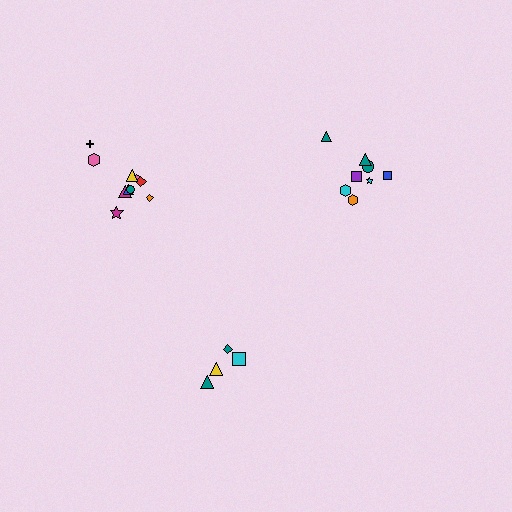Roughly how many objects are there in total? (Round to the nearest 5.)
Roughly 20 objects in total.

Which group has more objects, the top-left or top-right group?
The top-left group.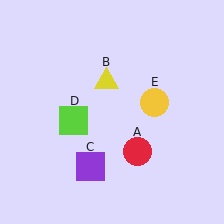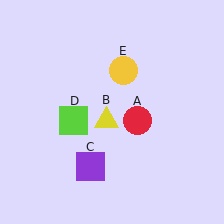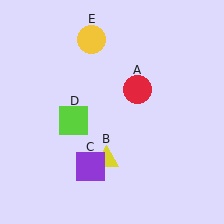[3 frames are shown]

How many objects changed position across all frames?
3 objects changed position: red circle (object A), yellow triangle (object B), yellow circle (object E).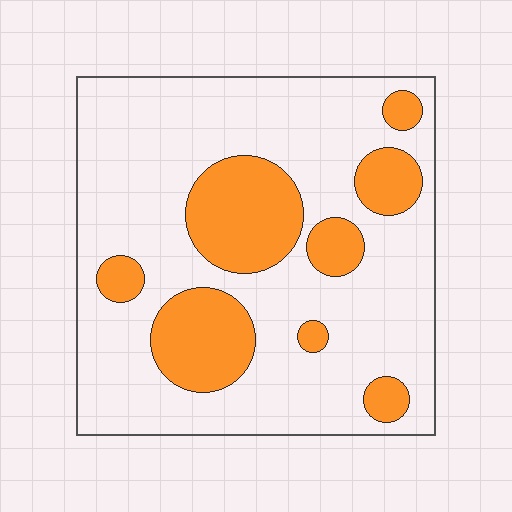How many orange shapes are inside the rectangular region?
8.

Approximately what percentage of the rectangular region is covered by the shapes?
Approximately 25%.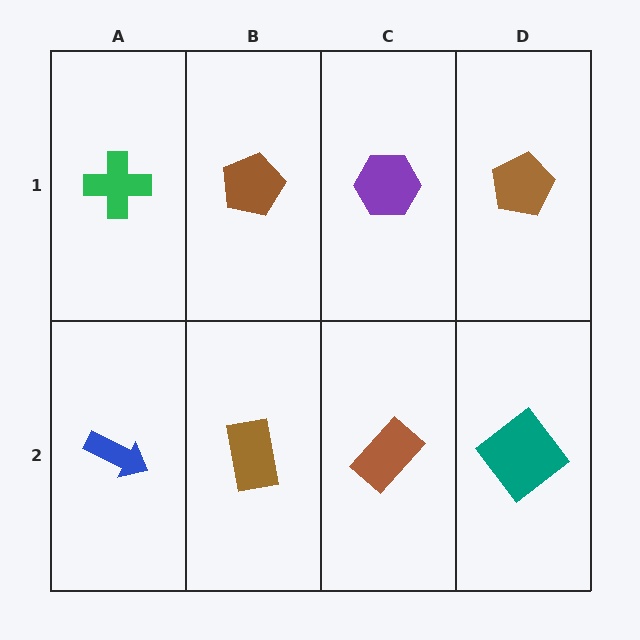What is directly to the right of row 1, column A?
A brown pentagon.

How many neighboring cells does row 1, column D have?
2.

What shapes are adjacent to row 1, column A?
A blue arrow (row 2, column A), a brown pentagon (row 1, column B).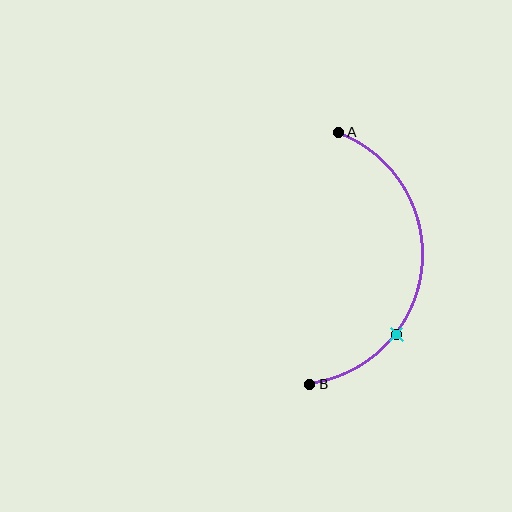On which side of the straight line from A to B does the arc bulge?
The arc bulges to the right of the straight line connecting A and B.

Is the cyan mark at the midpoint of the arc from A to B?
No. The cyan mark lies on the arc but is closer to endpoint B. The arc midpoint would be at the point on the curve equidistant along the arc from both A and B.